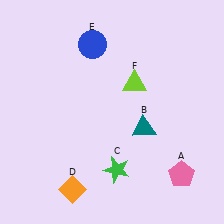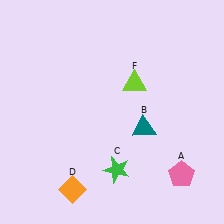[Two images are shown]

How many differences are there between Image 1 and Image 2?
There is 1 difference between the two images.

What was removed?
The blue circle (E) was removed in Image 2.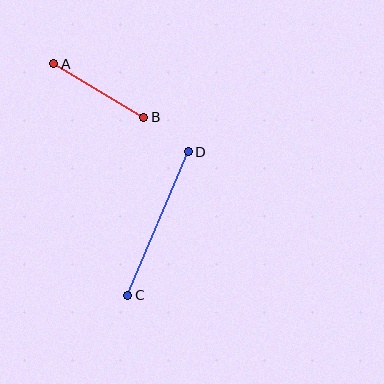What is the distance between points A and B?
The distance is approximately 105 pixels.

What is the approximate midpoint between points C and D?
The midpoint is at approximately (158, 224) pixels.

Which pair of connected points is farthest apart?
Points C and D are farthest apart.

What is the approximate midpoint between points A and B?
The midpoint is at approximately (99, 91) pixels.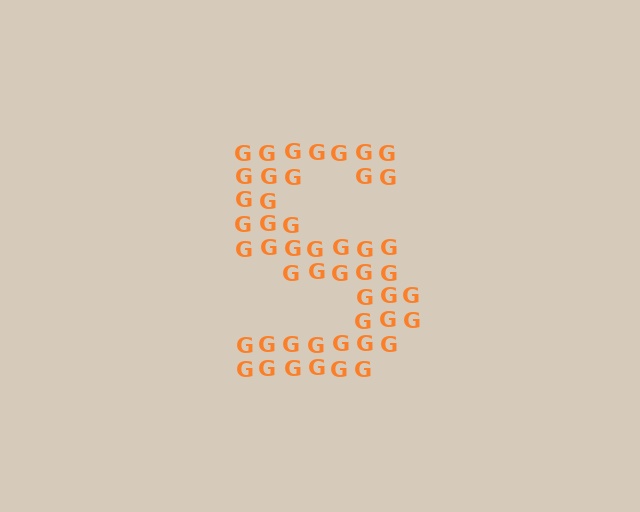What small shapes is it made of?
It is made of small letter G's.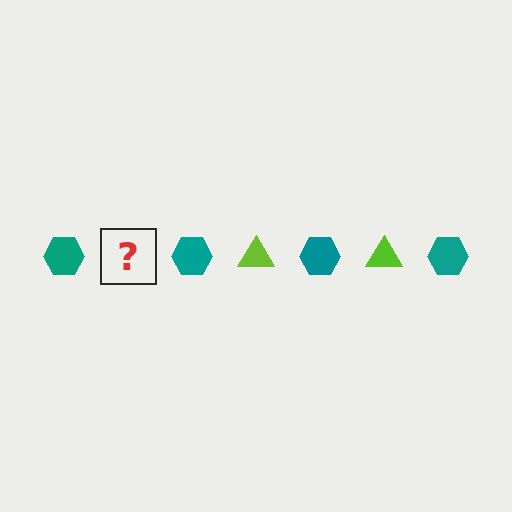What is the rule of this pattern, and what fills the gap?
The rule is that the pattern alternates between teal hexagon and lime triangle. The gap should be filled with a lime triangle.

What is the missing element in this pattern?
The missing element is a lime triangle.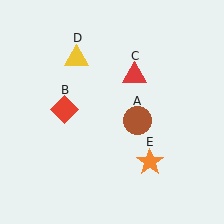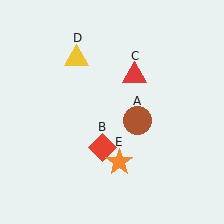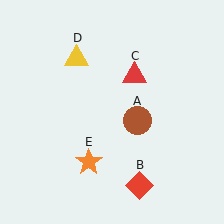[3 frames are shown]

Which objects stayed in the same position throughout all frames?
Brown circle (object A) and red triangle (object C) and yellow triangle (object D) remained stationary.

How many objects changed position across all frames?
2 objects changed position: red diamond (object B), orange star (object E).